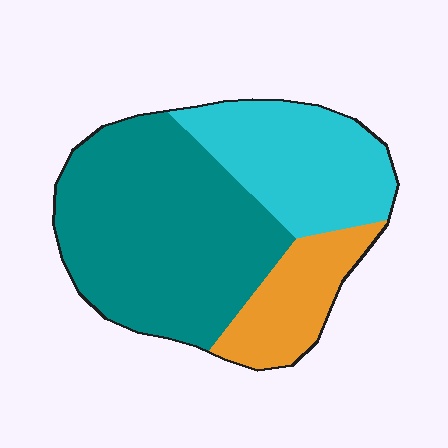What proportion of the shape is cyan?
Cyan covers about 30% of the shape.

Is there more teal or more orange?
Teal.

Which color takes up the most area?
Teal, at roughly 55%.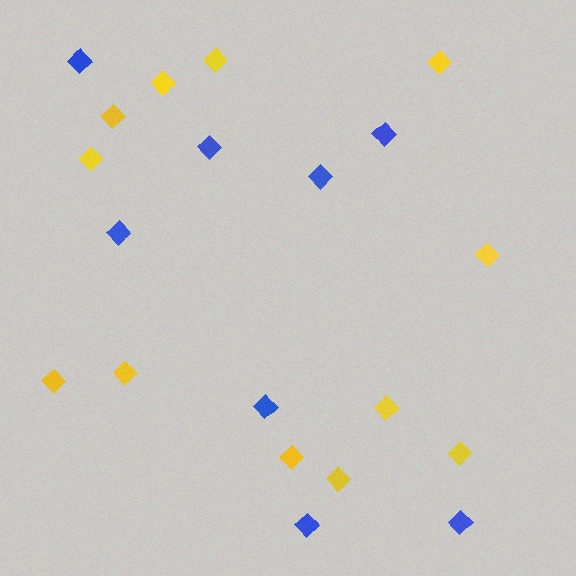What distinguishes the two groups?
There are 2 groups: one group of yellow diamonds (12) and one group of blue diamonds (8).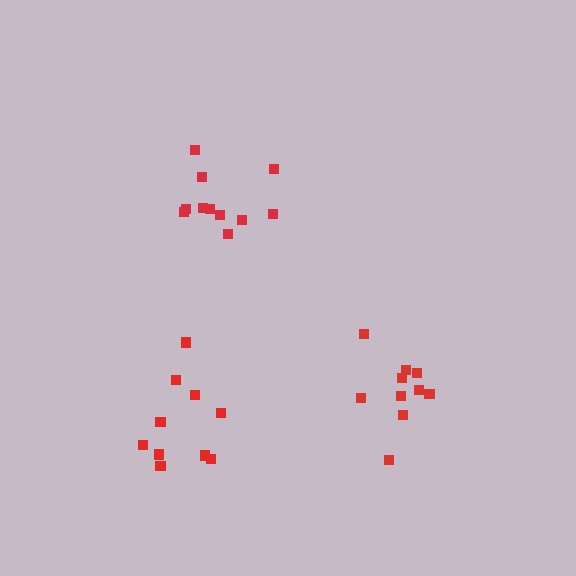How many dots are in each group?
Group 1: 11 dots, Group 2: 10 dots, Group 3: 10 dots (31 total).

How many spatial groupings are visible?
There are 3 spatial groupings.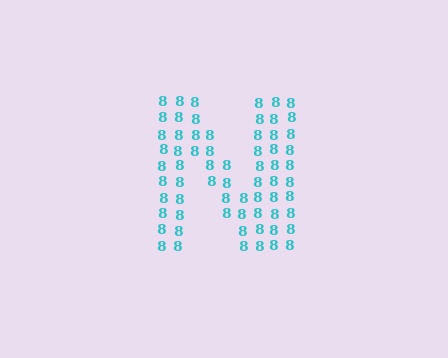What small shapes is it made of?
It is made of small digit 8's.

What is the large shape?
The large shape is the letter N.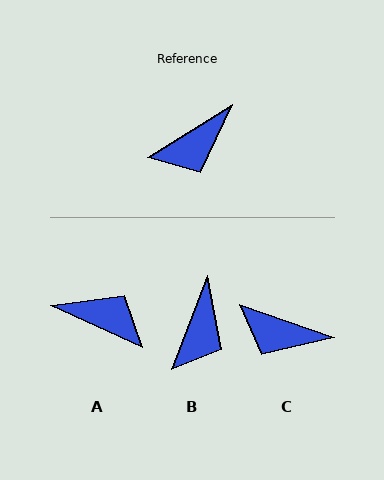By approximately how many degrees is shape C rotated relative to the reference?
Approximately 51 degrees clockwise.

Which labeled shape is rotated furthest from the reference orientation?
A, about 124 degrees away.